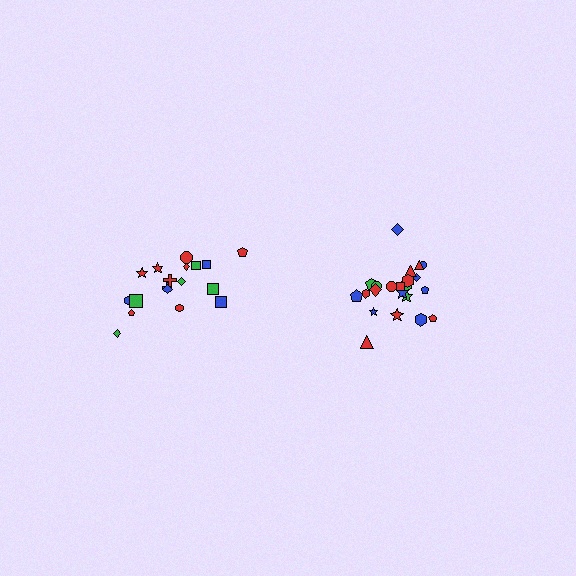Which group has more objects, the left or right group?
The right group.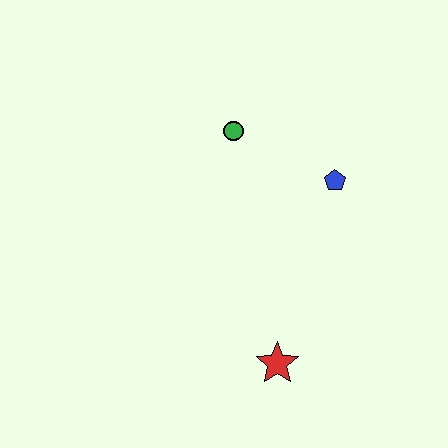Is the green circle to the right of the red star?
No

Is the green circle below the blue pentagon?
No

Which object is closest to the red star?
The blue pentagon is closest to the red star.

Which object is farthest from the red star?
The green circle is farthest from the red star.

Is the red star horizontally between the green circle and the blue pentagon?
Yes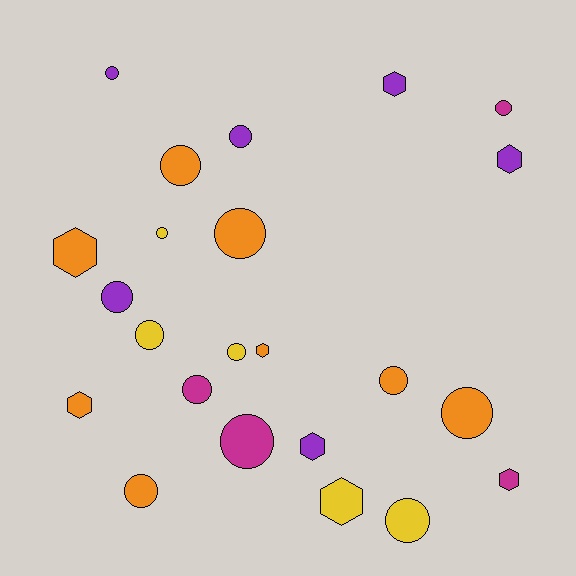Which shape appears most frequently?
Circle, with 15 objects.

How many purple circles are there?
There are 3 purple circles.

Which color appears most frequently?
Orange, with 8 objects.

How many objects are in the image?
There are 23 objects.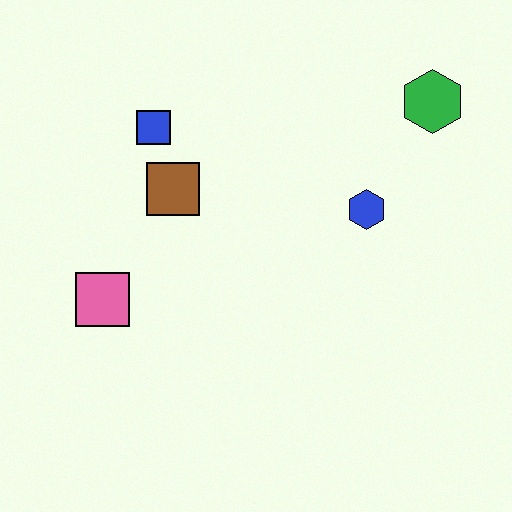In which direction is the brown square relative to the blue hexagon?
The brown square is to the left of the blue hexagon.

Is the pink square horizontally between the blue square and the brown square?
No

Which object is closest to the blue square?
The brown square is closest to the blue square.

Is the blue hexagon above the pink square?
Yes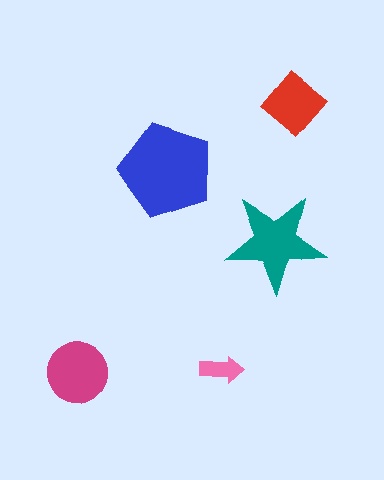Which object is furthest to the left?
The magenta circle is leftmost.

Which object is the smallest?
The pink arrow.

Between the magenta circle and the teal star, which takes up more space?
The teal star.